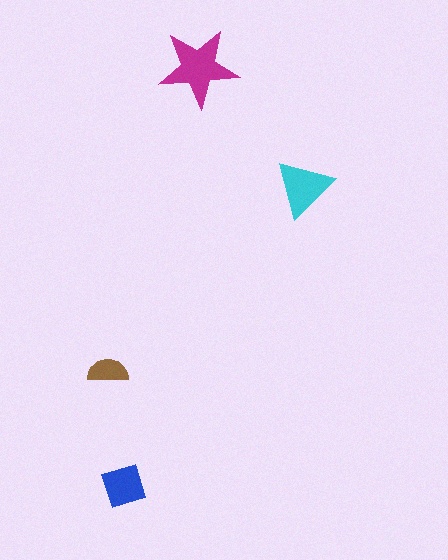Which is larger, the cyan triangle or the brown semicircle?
The cyan triangle.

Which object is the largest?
The magenta star.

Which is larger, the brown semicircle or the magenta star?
The magenta star.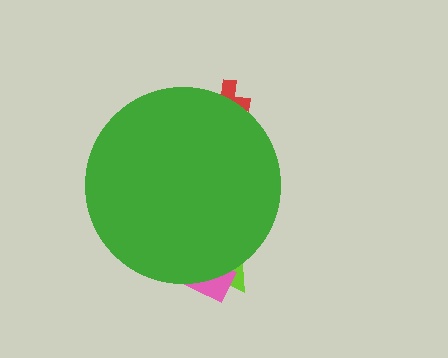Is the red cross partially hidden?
Yes, the red cross is partially hidden behind the green circle.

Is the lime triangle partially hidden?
Yes, the lime triangle is partially hidden behind the green circle.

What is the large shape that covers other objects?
A green circle.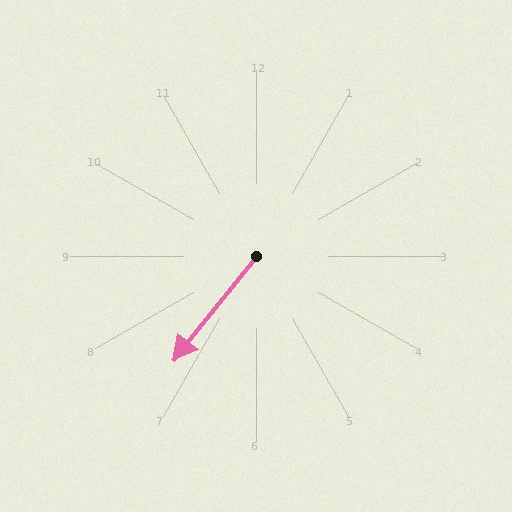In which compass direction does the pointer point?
Southwest.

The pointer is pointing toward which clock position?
Roughly 7 o'clock.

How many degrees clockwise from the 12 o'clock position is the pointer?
Approximately 219 degrees.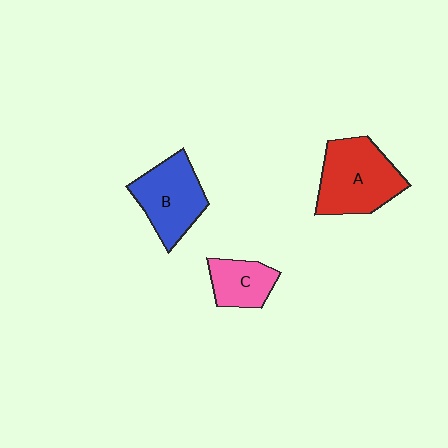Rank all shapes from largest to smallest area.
From largest to smallest: A (red), B (blue), C (pink).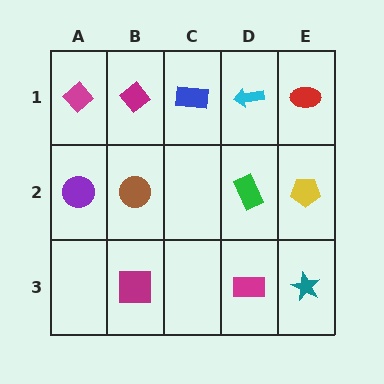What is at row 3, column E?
A teal star.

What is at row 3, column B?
A magenta square.